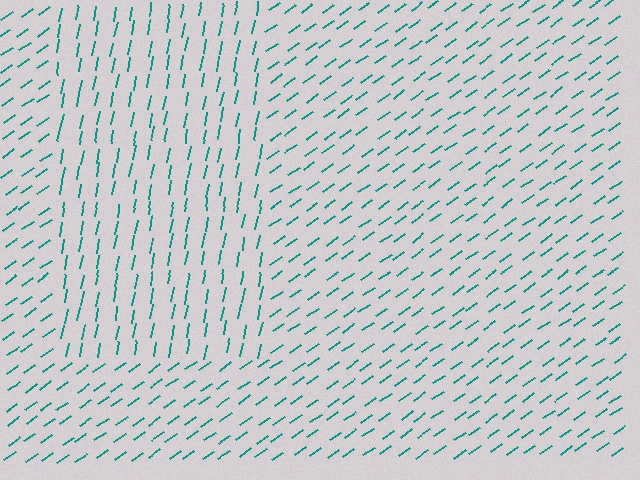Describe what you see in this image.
The image is filled with small teal line segments. A rectangle region in the image has lines oriented differently from the surrounding lines, creating a visible texture boundary.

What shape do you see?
I see a rectangle.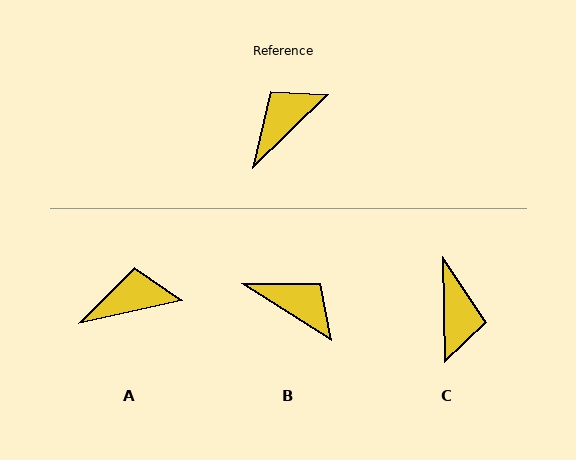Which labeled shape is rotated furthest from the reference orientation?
C, about 133 degrees away.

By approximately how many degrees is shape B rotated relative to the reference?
Approximately 76 degrees clockwise.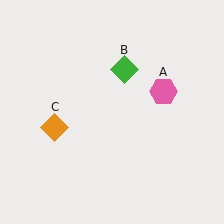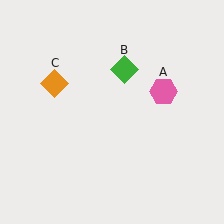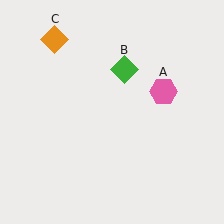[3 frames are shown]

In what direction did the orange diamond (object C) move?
The orange diamond (object C) moved up.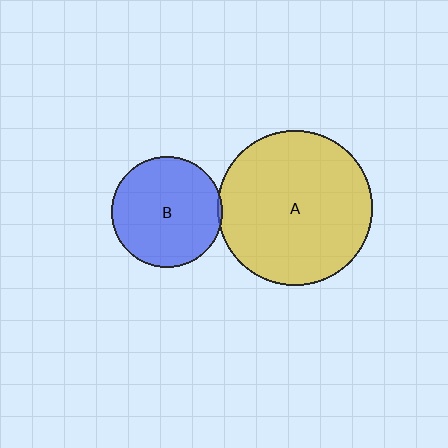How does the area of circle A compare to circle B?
Approximately 2.0 times.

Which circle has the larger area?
Circle A (yellow).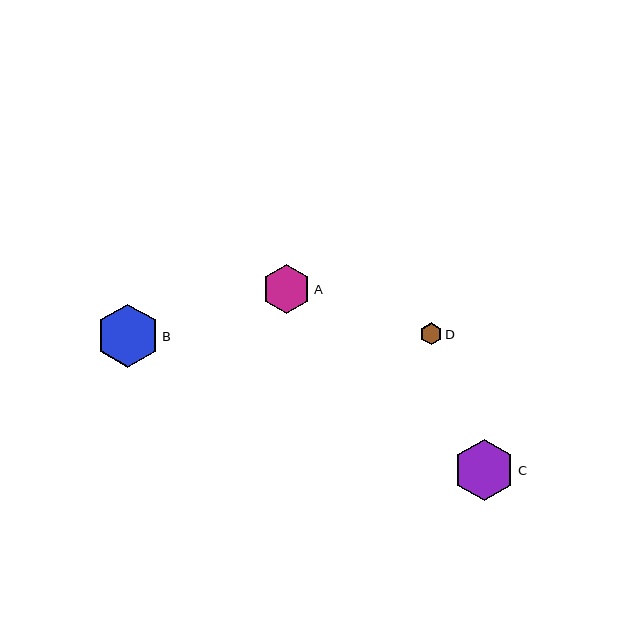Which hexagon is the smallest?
Hexagon D is the smallest with a size of approximately 22 pixels.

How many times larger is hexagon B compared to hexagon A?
Hexagon B is approximately 1.3 times the size of hexagon A.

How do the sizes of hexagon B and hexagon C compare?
Hexagon B and hexagon C are approximately the same size.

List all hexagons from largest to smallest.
From largest to smallest: B, C, A, D.